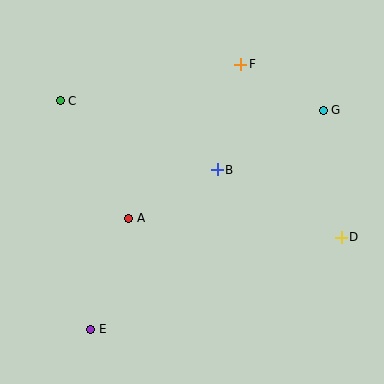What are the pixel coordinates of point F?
Point F is at (241, 64).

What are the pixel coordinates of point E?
Point E is at (91, 329).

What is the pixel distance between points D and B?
The distance between D and B is 141 pixels.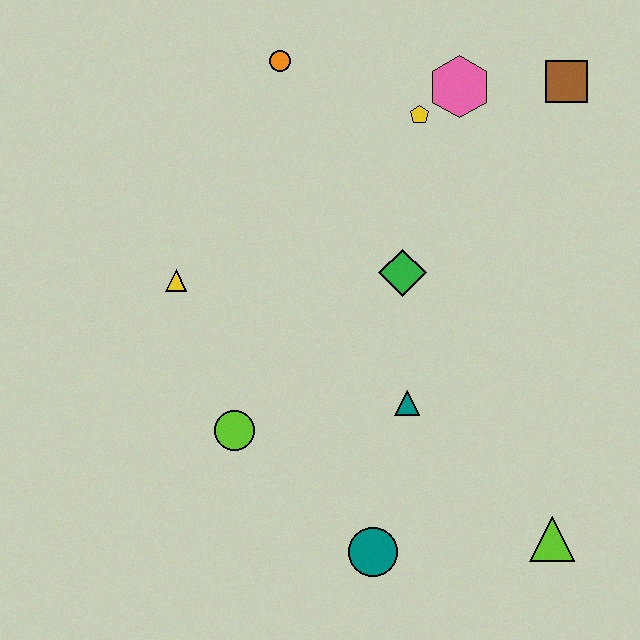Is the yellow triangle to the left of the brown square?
Yes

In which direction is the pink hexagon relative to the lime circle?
The pink hexagon is above the lime circle.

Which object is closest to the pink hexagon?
The yellow pentagon is closest to the pink hexagon.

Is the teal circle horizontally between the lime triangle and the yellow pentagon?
No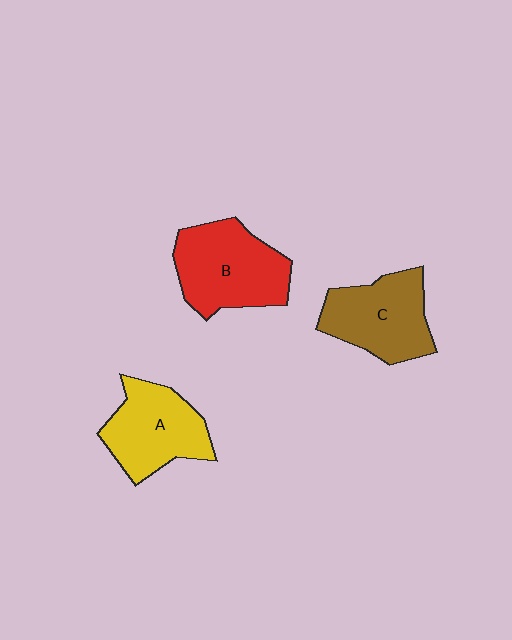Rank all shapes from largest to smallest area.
From largest to smallest: B (red), C (brown), A (yellow).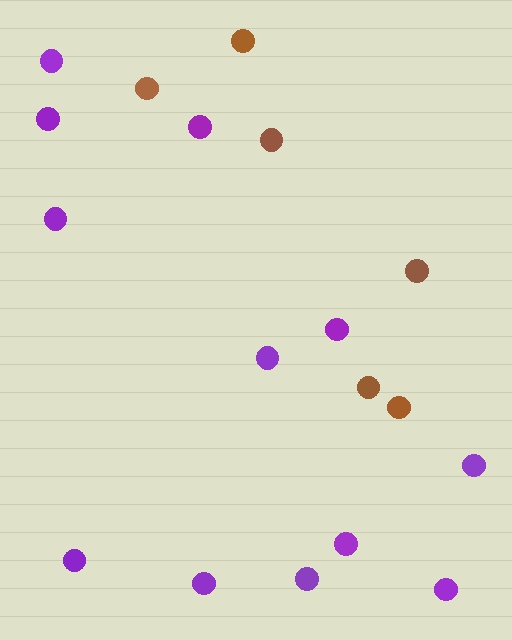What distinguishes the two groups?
There are 2 groups: one group of brown circles (6) and one group of purple circles (12).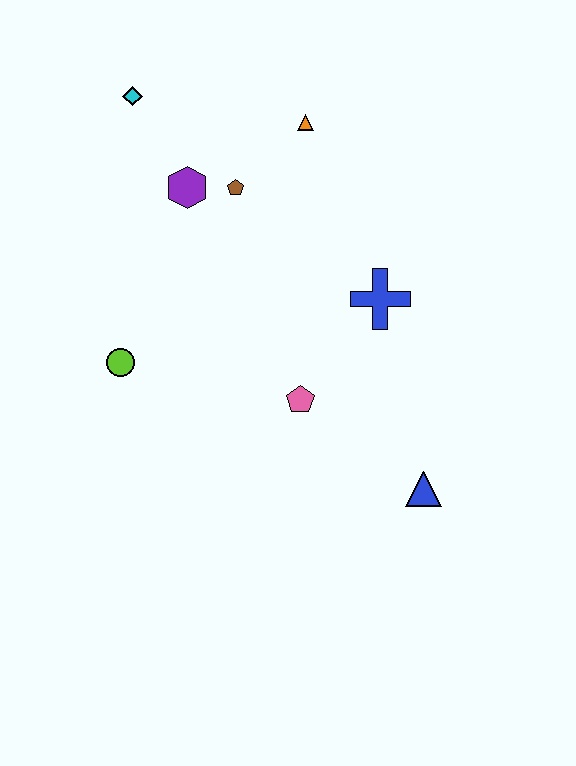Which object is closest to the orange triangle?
The brown pentagon is closest to the orange triangle.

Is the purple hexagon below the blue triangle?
No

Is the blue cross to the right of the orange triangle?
Yes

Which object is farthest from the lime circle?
The blue triangle is farthest from the lime circle.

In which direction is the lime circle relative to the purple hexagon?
The lime circle is below the purple hexagon.